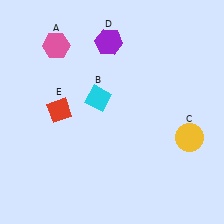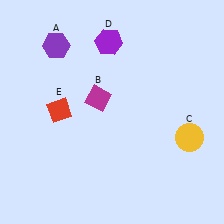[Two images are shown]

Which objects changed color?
A changed from pink to purple. B changed from cyan to magenta.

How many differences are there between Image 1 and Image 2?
There are 2 differences between the two images.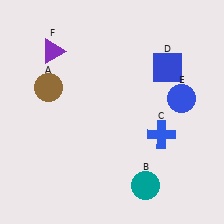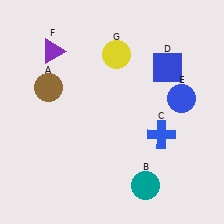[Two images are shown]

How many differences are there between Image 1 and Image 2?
There is 1 difference between the two images.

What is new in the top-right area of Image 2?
A yellow circle (G) was added in the top-right area of Image 2.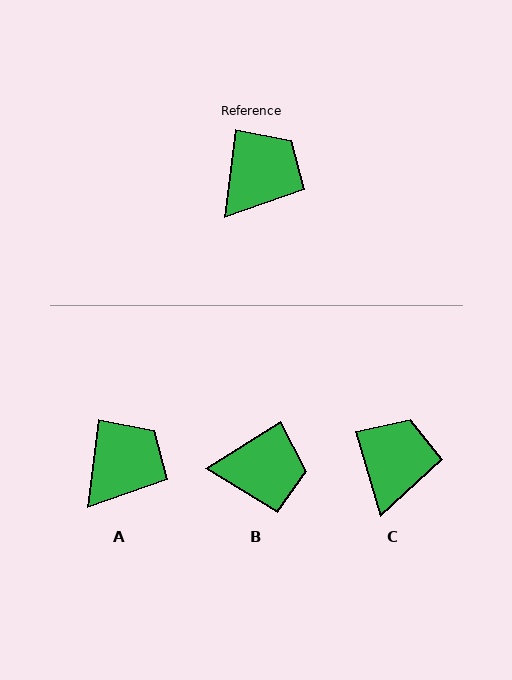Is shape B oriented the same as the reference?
No, it is off by about 51 degrees.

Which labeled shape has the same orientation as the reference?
A.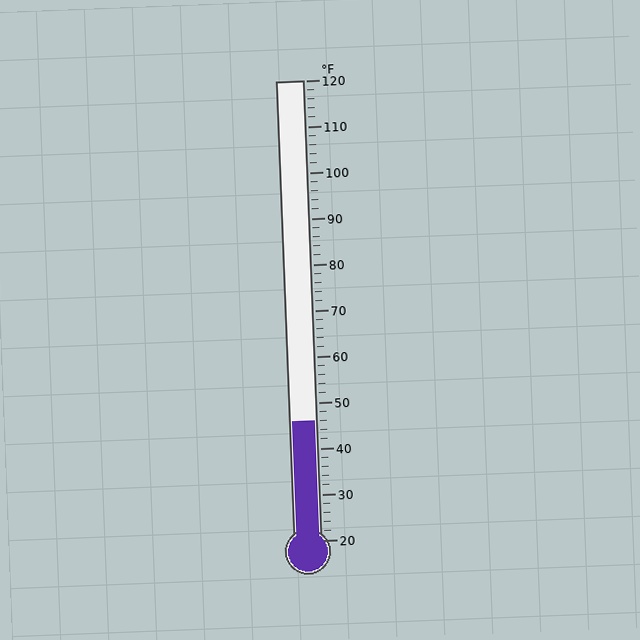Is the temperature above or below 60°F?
The temperature is below 60°F.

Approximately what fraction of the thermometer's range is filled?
The thermometer is filled to approximately 25% of its range.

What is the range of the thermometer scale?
The thermometer scale ranges from 20°F to 120°F.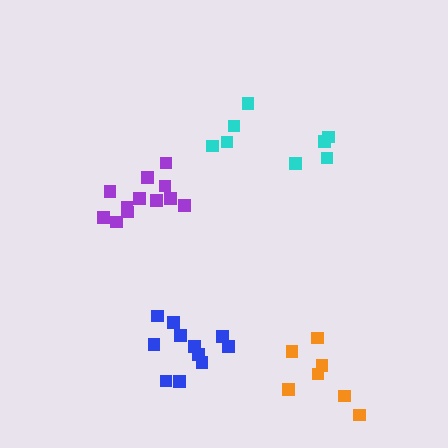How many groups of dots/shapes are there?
There are 4 groups.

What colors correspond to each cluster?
The clusters are colored: purple, orange, cyan, blue.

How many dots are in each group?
Group 1: 12 dots, Group 2: 7 dots, Group 3: 8 dots, Group 4: 11 dots (38 total).